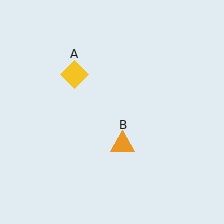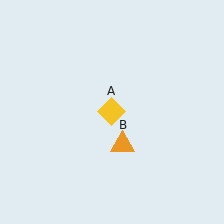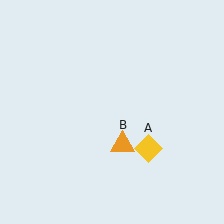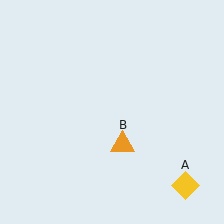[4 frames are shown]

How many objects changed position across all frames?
1 object changed position: yellow diamond (object A).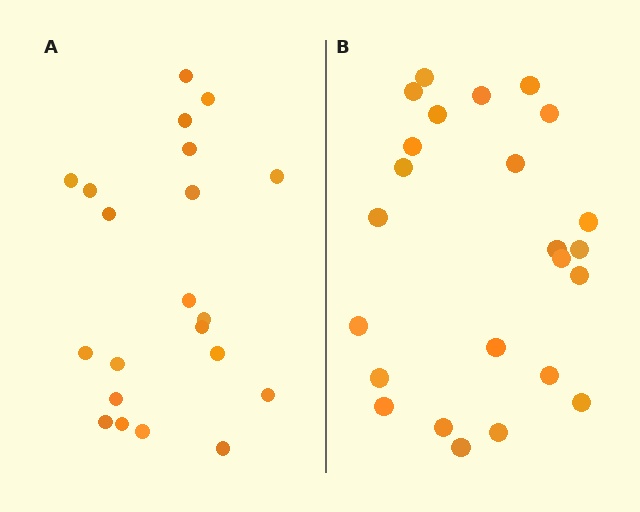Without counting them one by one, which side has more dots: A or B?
Region B (the right region) has more dots.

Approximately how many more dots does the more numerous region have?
Region B has just a few more — roughly 2 or 3 more dots than region A.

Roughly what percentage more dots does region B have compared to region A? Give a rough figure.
About 15% more.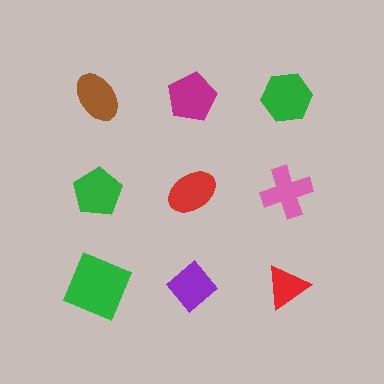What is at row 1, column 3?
A green hexagon.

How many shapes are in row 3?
3 shapes.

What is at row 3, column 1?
A green square.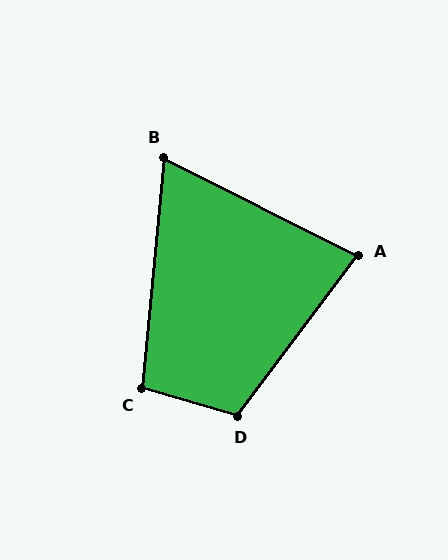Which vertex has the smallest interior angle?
B, at approximately 69 degrees.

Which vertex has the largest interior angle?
D, at approximately 111 degrees.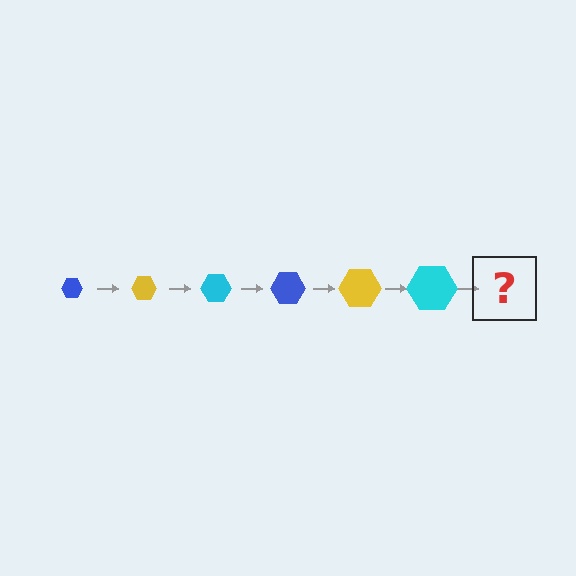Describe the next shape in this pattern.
It should be a blue hexagon, larger than the previous one.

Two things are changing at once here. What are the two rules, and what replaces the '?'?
The two rules are that the hexagon grows larger each step and the color cycles through blue, yellow, and cyan. The '?' should be a blue hexagon, larger than the previous one.